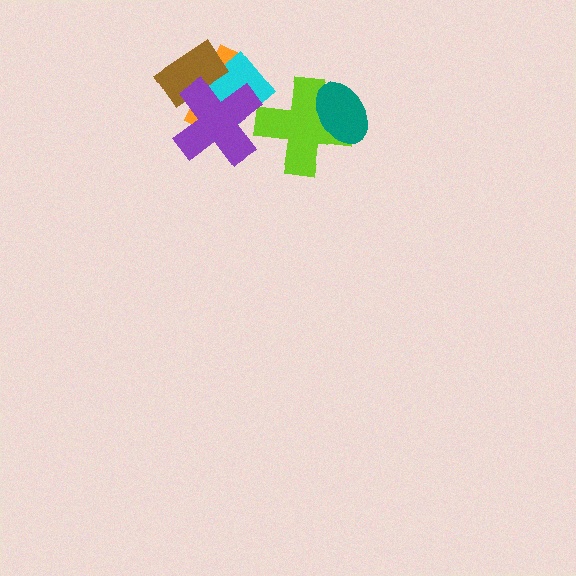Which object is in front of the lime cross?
The teal ellipse is in front of the lime cross.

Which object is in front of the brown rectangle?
The purple cross is in front of the brown rectangle.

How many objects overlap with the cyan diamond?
3 objects overlap with the cyan diamond.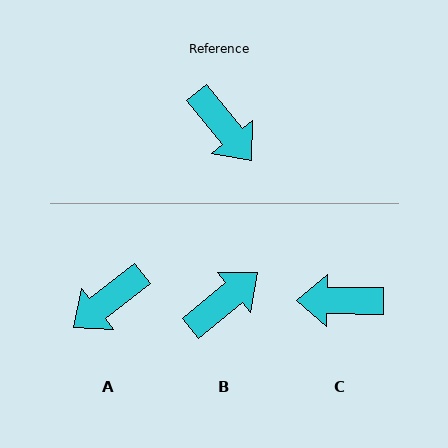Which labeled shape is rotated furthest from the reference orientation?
C, about 129 degrees away.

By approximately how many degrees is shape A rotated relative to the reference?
Approximately 91 degrees clockwise.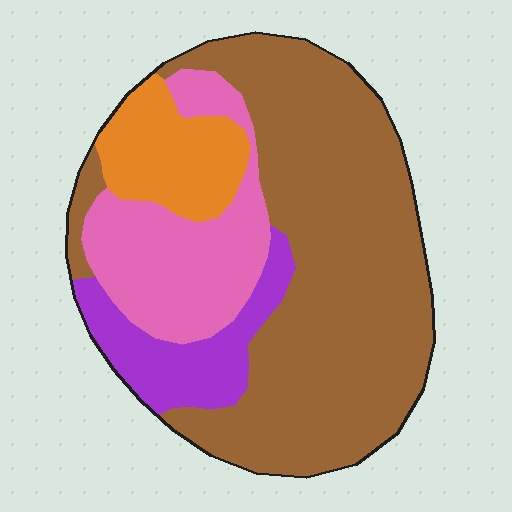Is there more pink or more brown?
Brown.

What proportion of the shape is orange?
Orange takes up about one eighth (1/8) of the shape.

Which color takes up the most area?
Brown, at roughly 55%.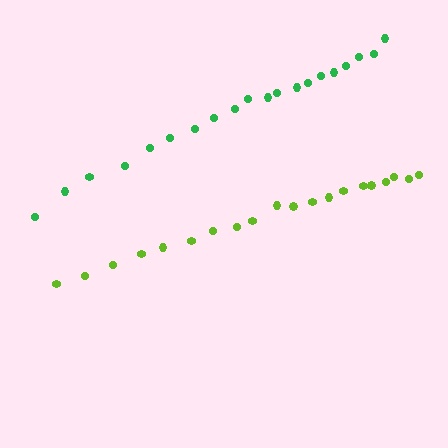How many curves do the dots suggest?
There are 2 distinct paths.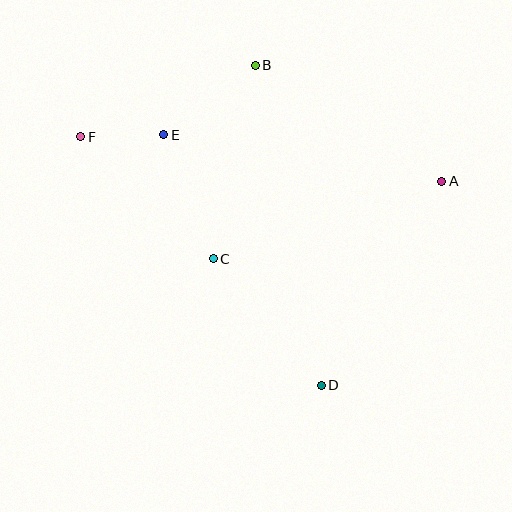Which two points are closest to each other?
Points E and F are closest to each other.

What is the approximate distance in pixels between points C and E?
The distance between C and E is approximately 133 pixels.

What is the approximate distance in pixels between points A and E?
The distance between A and E is approximately 282 pixels.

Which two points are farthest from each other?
Points A and F are farthest from each other.